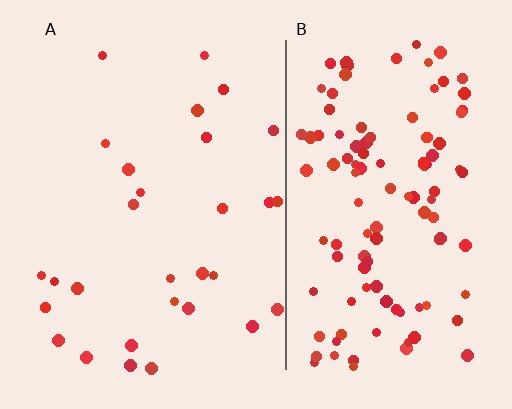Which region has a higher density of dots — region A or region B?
B (the right).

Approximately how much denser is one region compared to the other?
Approximately 4.0× — region B over region A.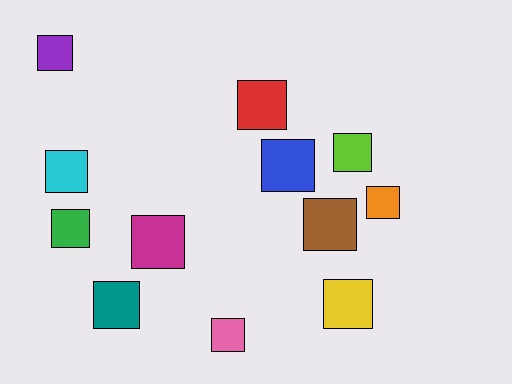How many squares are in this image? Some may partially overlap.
There are 12 squares.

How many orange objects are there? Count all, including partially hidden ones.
There is 1 orange object.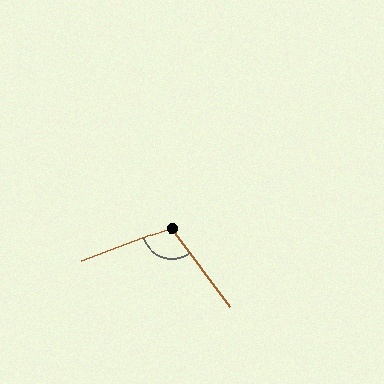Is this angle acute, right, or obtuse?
It is obtuse.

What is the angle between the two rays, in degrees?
Approximately 106 degrees.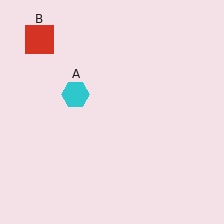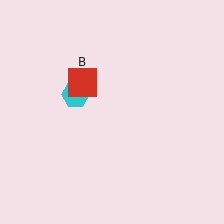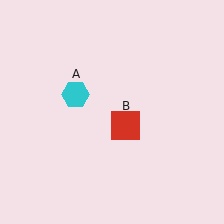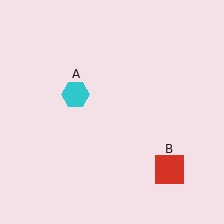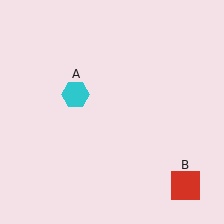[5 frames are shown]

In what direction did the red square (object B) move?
The red square (object B) moved down and to the right.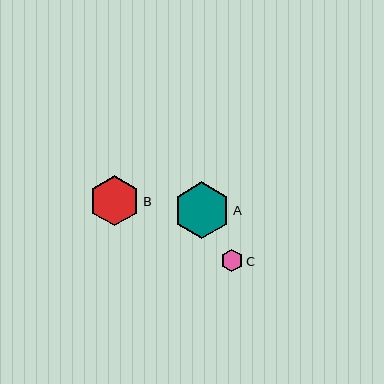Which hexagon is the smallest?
Hexagon C is the smallest with a size of approximately 23 pixels.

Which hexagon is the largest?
Hexagon A is the largest with a size of approximately 57 pixels.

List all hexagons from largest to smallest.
From largest to smallest: A, B, C.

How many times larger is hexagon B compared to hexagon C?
Hexagon B is approximately 2.2 times the size of hexagon C.